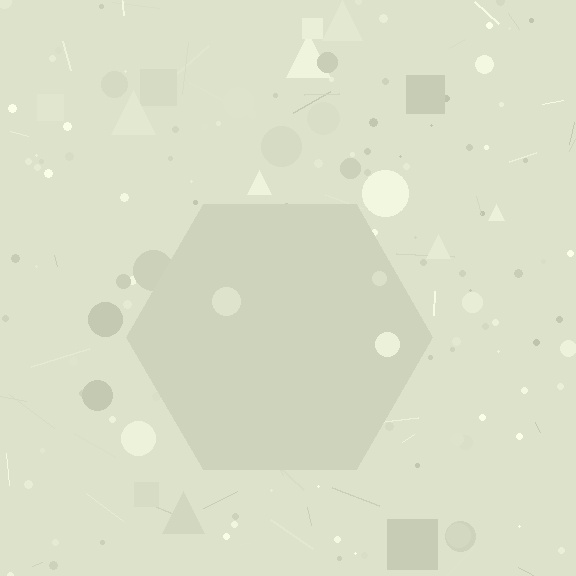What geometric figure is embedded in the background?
A hexagon is embedded in the background.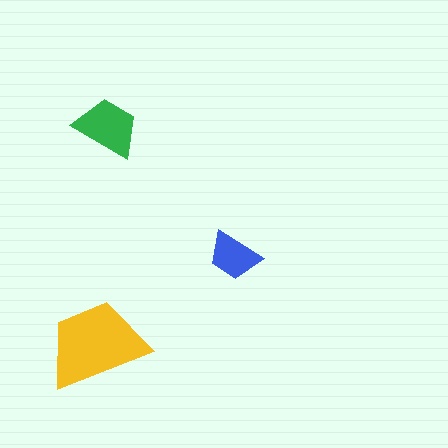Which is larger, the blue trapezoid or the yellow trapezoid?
The yellow one.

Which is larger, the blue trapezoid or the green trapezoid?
The green one.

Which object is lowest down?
The yellow trapezoid is bottommost.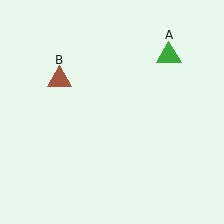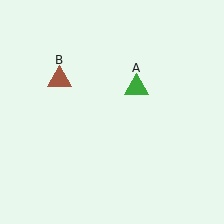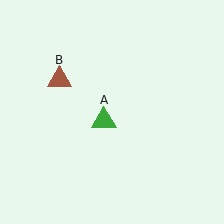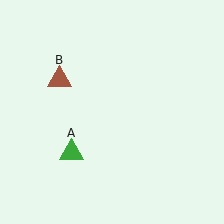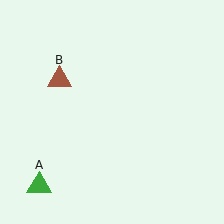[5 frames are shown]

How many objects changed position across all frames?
1 object changed position: green triangle (object A).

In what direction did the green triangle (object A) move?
The green triangle (object A) moved down and to the left.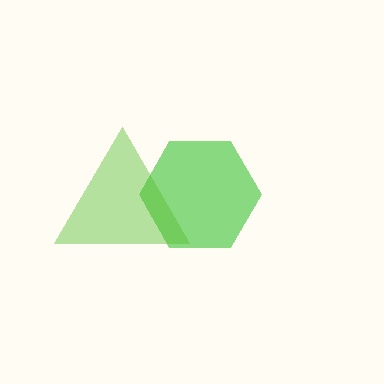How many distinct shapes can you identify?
There are 2 distinct shapes: a green hexagon, a lime triangle.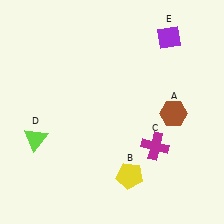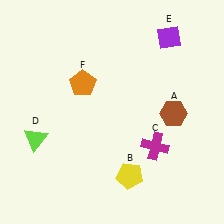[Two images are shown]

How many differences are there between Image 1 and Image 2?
There is 1 difference between the two images.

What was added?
An orange pentagon (F) was added in Image 2.